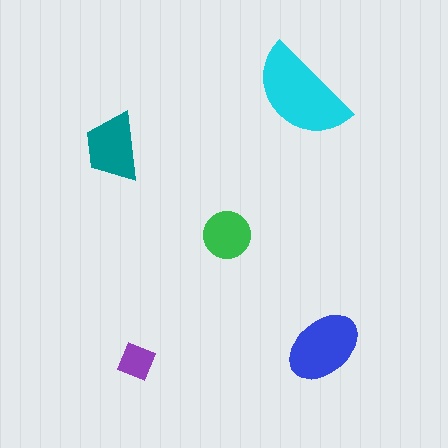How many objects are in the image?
There are 5 objects in the image.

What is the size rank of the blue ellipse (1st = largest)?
2nd.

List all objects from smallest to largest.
The purple diamond, the green circle, the teal trapezoid, the blue ellipse, the cyan semicircle.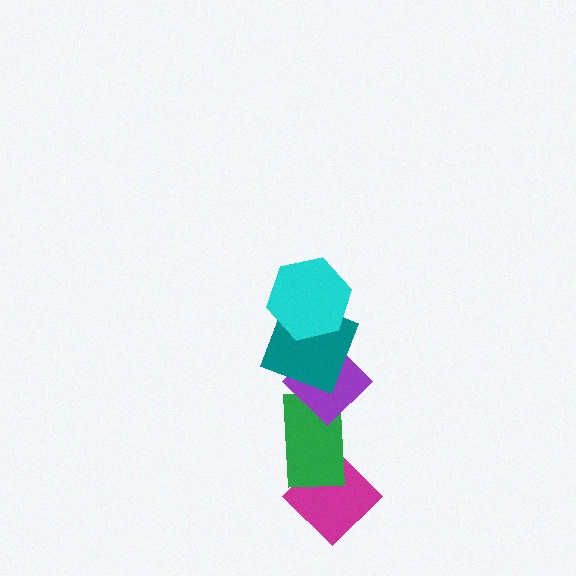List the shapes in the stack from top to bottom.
From top to bottom: the cyan hexagon, the teal square, the purple diamond, the green rectangle, the magenta diamond.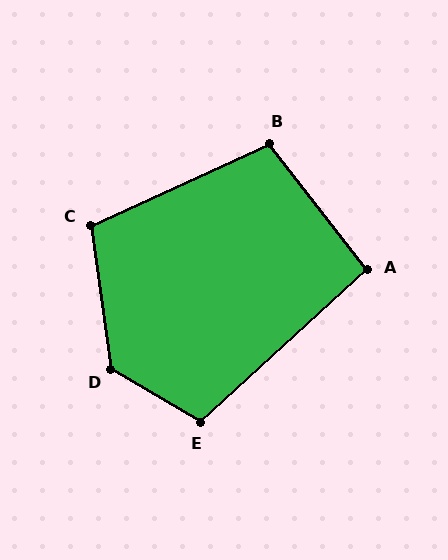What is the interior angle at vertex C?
Approximately 107 degrees (obtuse).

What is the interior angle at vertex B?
Approximately 103 degrees (obtuse).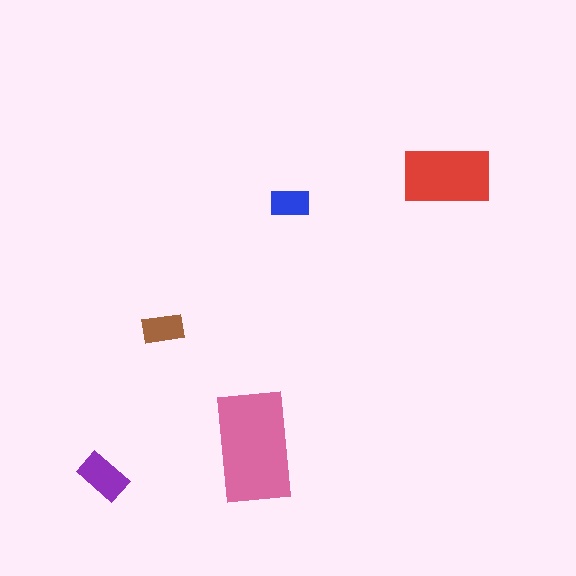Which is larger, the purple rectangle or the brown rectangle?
The purple one.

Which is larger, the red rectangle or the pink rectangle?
The pink one.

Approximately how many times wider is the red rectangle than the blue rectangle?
About 2 times wider.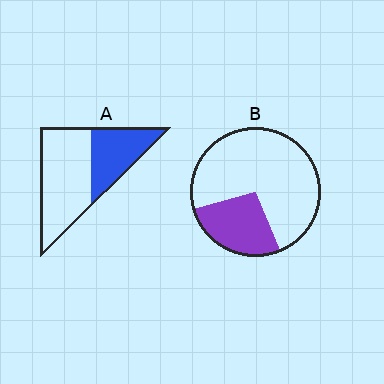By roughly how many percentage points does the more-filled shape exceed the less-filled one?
By roughly 10 percentage points (A over B).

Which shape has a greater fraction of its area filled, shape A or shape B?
Shape A.